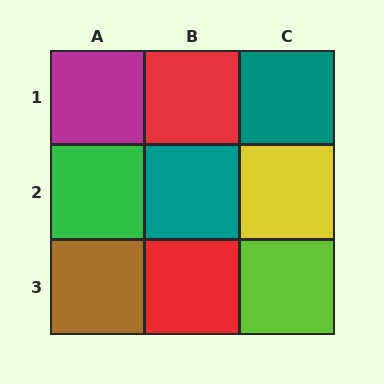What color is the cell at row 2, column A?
Green.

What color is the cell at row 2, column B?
Teal.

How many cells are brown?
1 cell is brown.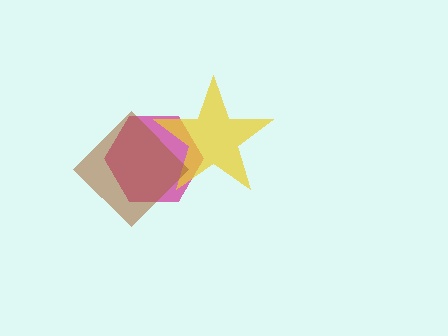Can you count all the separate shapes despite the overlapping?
Yes, there are 3 separate shapes.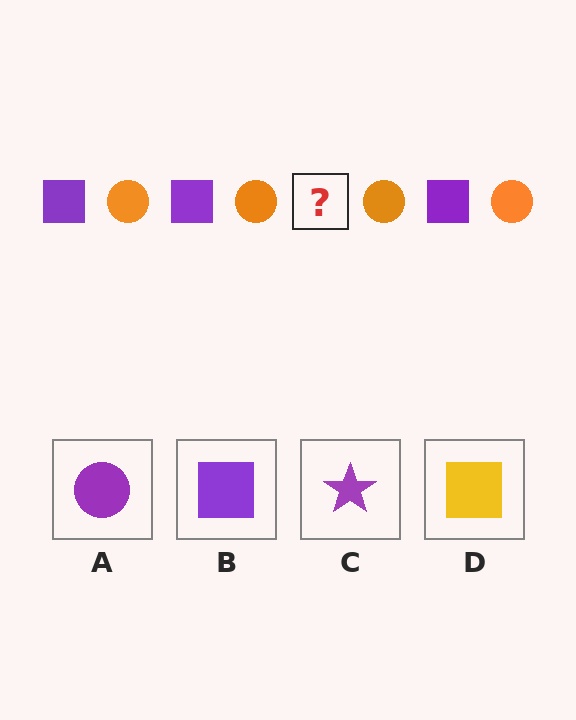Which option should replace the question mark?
Option B.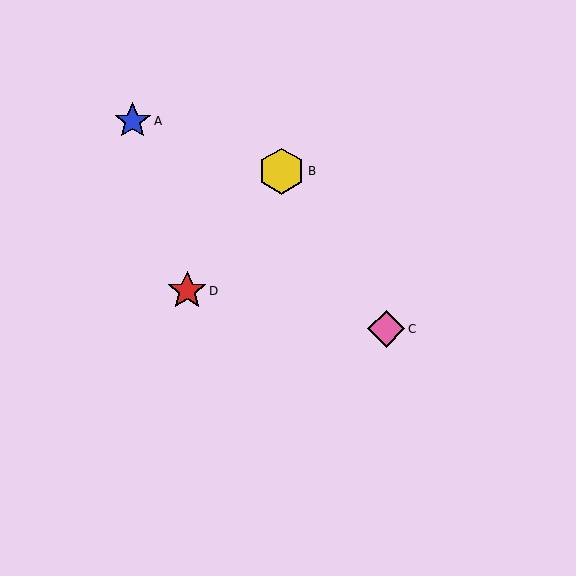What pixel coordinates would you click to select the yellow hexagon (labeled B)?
Click at (282, 171) to select the yellow hexagon B.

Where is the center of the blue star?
The center of the blue star is at (133, 121).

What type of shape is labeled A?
Shape A is a blue star.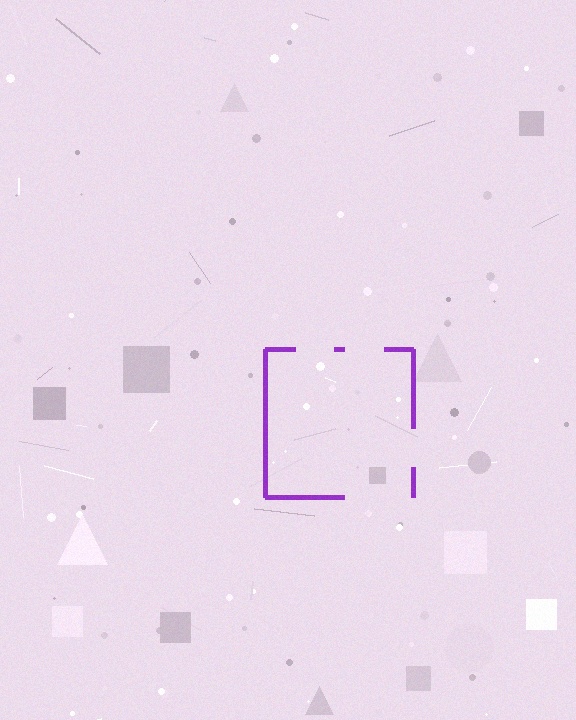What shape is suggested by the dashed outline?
The dashed outline suggests a square.